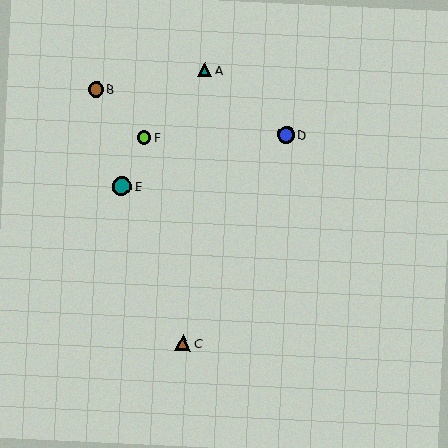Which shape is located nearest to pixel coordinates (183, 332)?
The brown triangle (labeled C) at (183, 343) is nearest to that location.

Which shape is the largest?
The teal circle (labeled E) is the largest.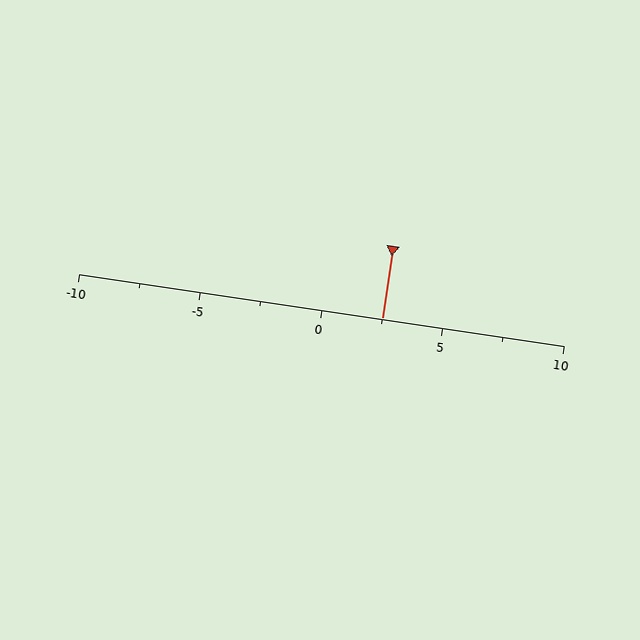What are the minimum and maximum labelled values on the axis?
The axis runs from -10 to 10.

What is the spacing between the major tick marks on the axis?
The major ticks are spaced 5 apart.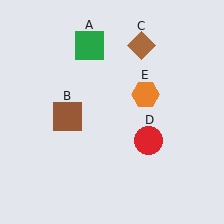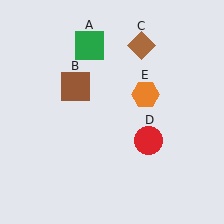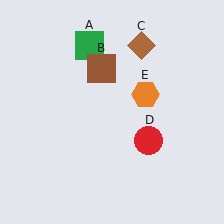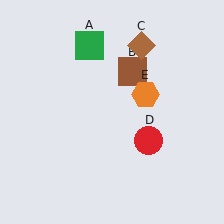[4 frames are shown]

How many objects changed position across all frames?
1 object changed position: brown square (object B).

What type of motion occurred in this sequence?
The brown square (object B) rotated clockwise around the center of the scene.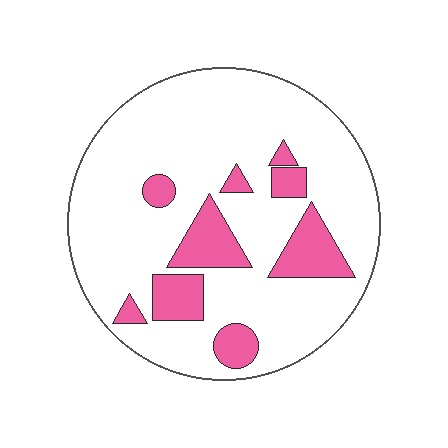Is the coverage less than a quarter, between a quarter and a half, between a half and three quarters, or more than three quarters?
Less than a quarter.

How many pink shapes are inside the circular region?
9.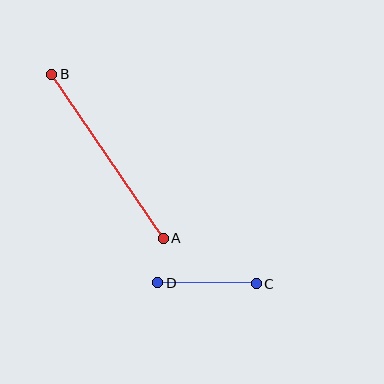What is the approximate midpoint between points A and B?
The midpoint is at approximately (107, 156) pixels.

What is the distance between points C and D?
The distance is approximately 99 pixels.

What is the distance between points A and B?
The distance is approximately 198 pixels.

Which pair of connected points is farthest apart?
Points A and B are farthest apart.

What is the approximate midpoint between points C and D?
The midpoint is at approximately (207, 283) pixels.